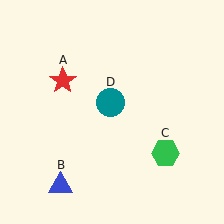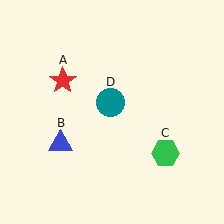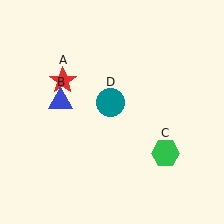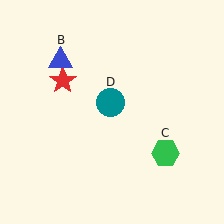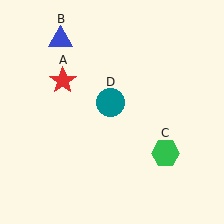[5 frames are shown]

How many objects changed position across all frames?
1 object changed position: blue triangle (object B).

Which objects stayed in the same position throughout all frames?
Red star (object A) and green hexagon (object C) and teal circle (object D) remained stationary.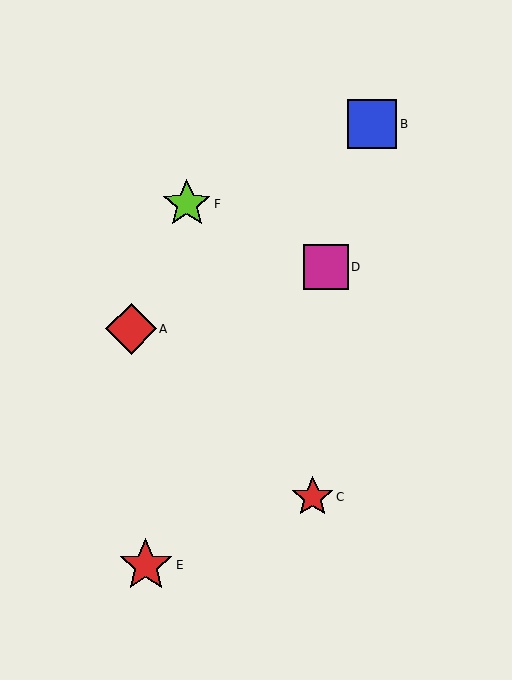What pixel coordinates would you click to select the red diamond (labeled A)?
Click at (131, 329) to select the red diamond A.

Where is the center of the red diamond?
The center of the red diamond is at (131, 329).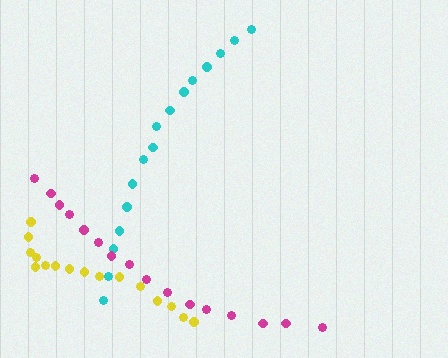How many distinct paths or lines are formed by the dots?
There are 3 distinct paths.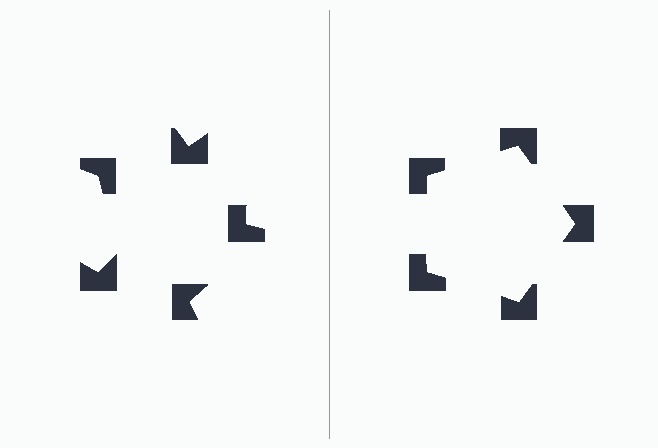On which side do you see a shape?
An illusory pentagon appears on the right side. On the left side the wedge cuts are rotated, so no coherent shape forms.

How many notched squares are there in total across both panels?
10 — 5 on each side.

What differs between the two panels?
The notched squares are positioned identically on both sides; only the wedge orientations differ. On the right they align to a pentagon; on the left they are misaligned.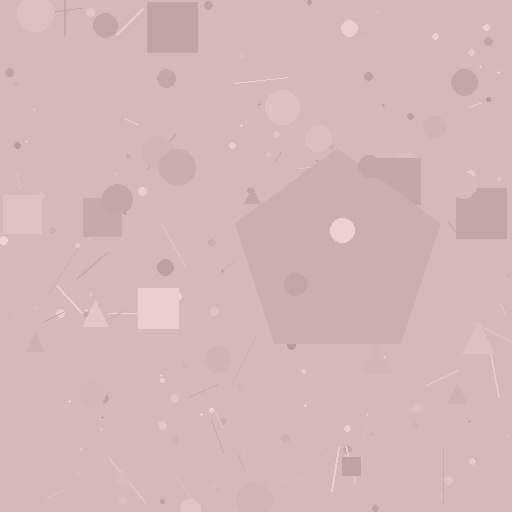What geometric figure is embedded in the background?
A pentagon is embedded in the background.